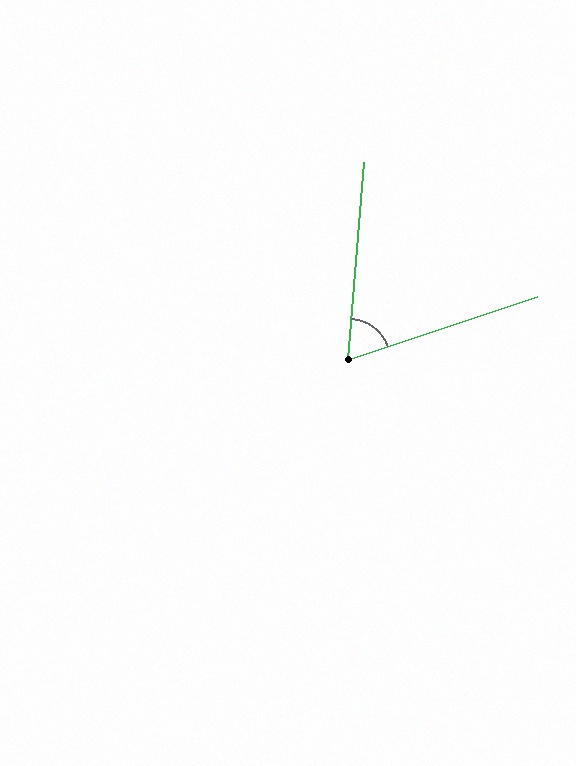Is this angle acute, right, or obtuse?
It is acute.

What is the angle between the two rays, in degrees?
Approximately 67 degrees.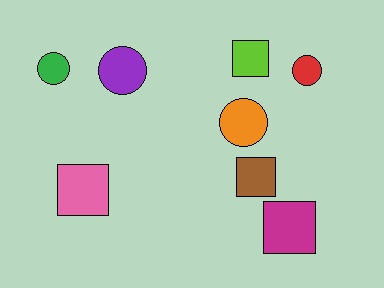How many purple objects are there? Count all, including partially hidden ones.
There is 1 purple object.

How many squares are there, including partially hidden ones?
There are 4 squares.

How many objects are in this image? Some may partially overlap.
There are 8 objects.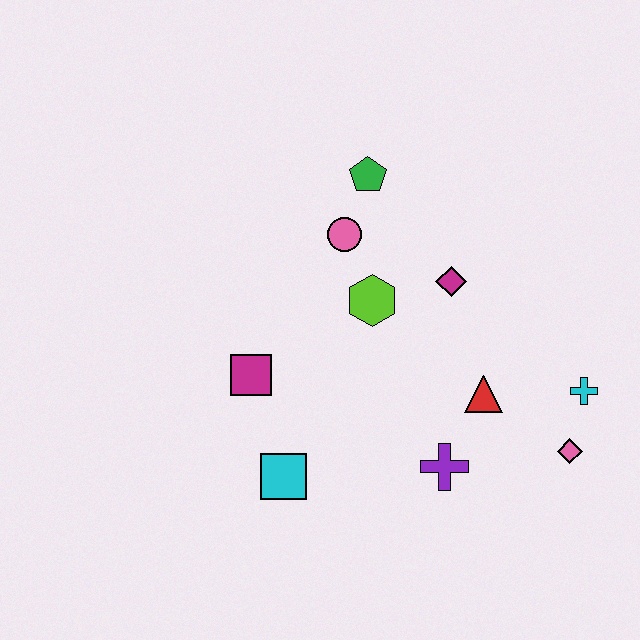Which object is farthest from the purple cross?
The green pentagon is farthest from the purple cross.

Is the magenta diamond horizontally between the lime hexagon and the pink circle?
No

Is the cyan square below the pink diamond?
Yes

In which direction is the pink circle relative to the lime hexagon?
The pink circle is above the lime hexagon.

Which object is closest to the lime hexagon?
The pink circle is closest to the lime hexagon.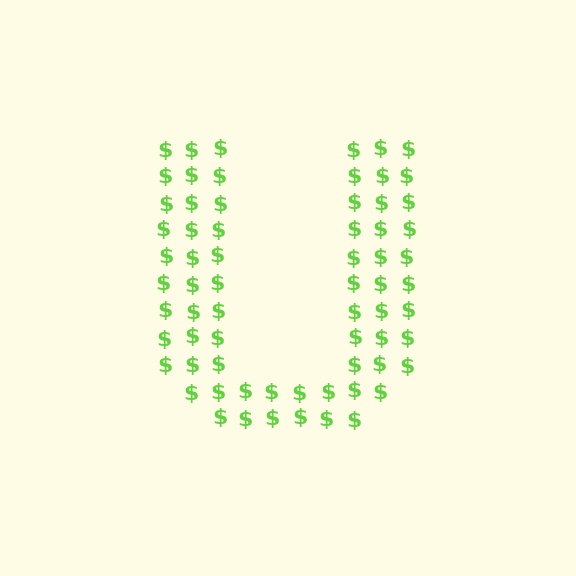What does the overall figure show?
The overall figure shows the letter U.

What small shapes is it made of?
It is made of small dollar signs.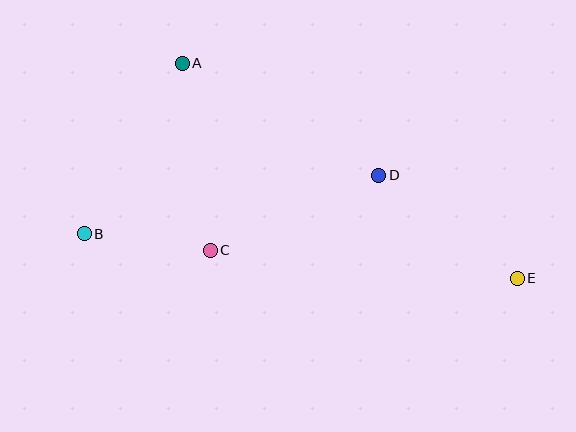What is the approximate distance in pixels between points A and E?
The distance between A and E is approximately 398 pixels.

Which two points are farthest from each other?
Points B and E are farthest from each other.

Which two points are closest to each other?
Points B and C are closest to each other.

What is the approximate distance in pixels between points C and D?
The distance between C and D is approximately 185 pixels.